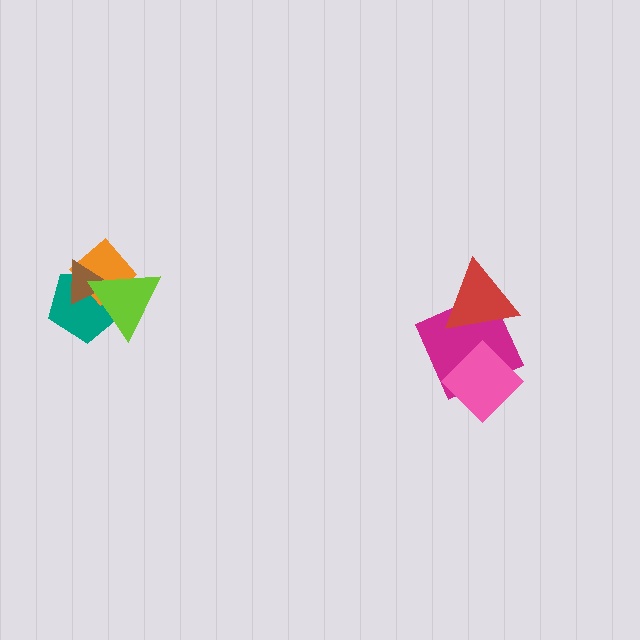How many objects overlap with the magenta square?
2 objects overlap with the magenta square.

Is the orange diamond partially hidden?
Yes, it is partially covered by another shape.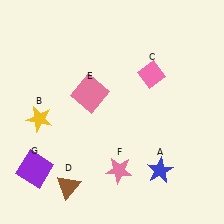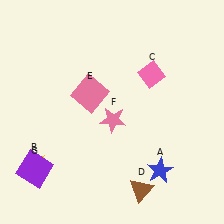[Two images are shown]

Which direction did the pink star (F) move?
The pink star (F) moved up.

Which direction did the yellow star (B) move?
The yellow star (B) moved down.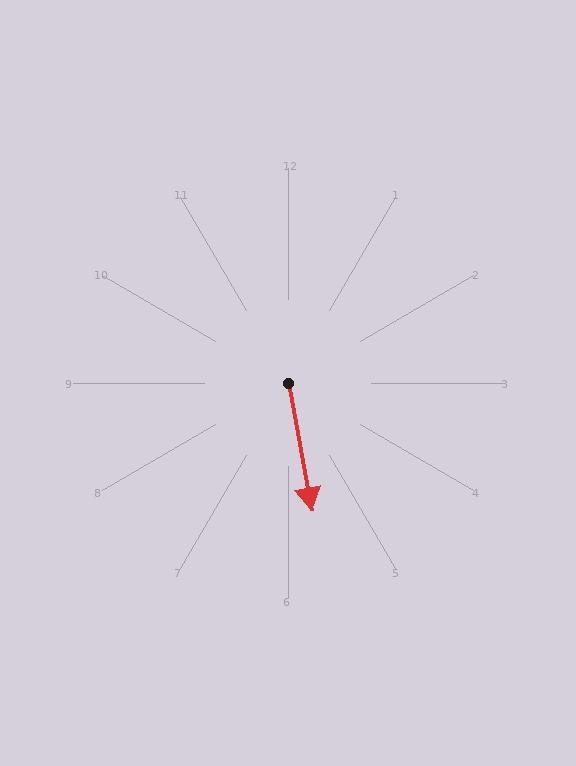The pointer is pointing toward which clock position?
Roughly 6 o'clock.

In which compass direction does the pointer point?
South.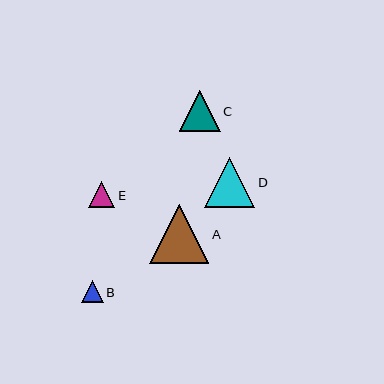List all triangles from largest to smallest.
From largest to smallest: A, D, C, E, B.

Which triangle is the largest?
Triangle A is the largest with a size of approximately 59 pixels.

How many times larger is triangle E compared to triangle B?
Triangle E is approximately 1.2 times the size of triangle B.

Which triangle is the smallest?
Triangle B is the smallest with a size of approximately 22 pixels.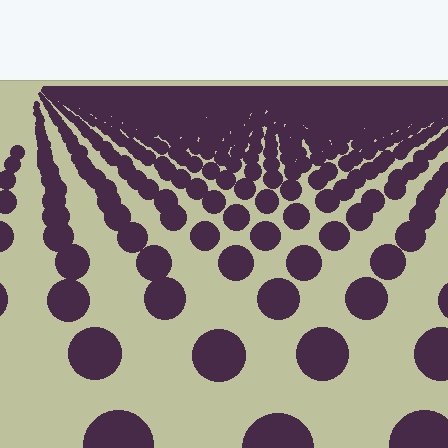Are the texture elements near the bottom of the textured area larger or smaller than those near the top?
Larger. Near the bottom, elements are closer to the viewer and appear at a bigger on-screen size.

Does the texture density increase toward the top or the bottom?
Density increases toward the top.